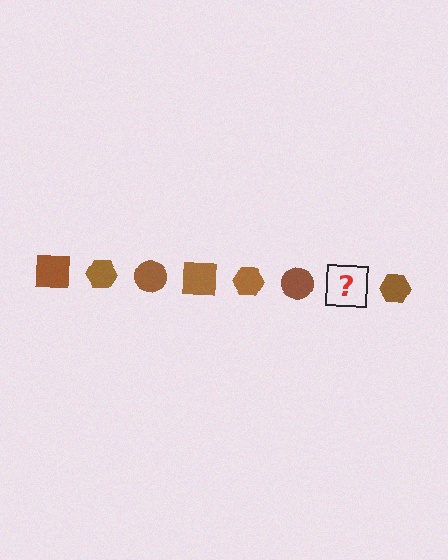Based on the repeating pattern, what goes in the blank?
The blank should be a brown square.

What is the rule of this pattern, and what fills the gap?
The rule is that the pattern cycles through square, hexagon, circle shapes in brown. The gap should be filled with a brown square.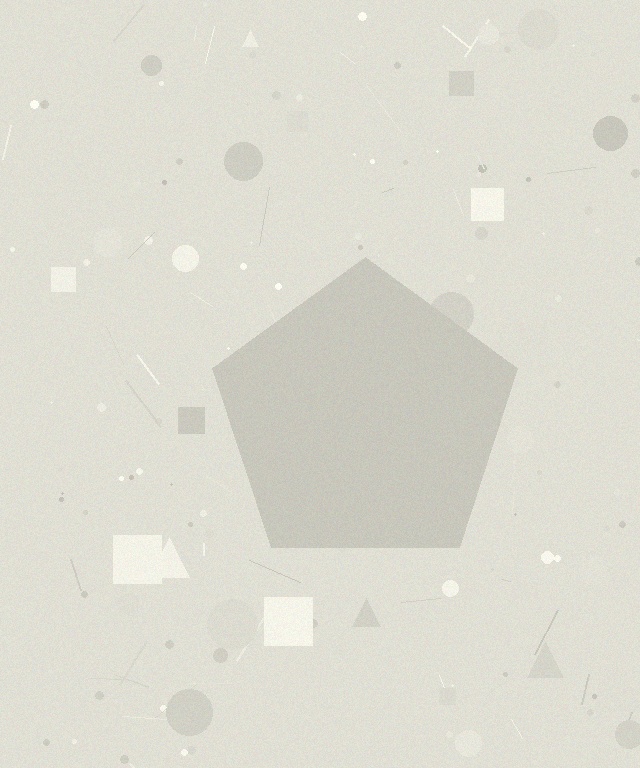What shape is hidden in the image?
A pentagon is hidden in the image.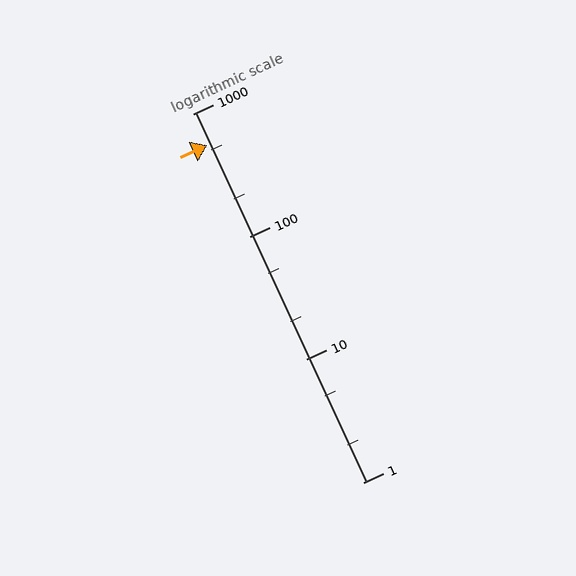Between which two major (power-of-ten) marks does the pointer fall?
The pointer is between 100 and 1000.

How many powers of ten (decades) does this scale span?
The scale spans 3 decades, from 1 to 1000.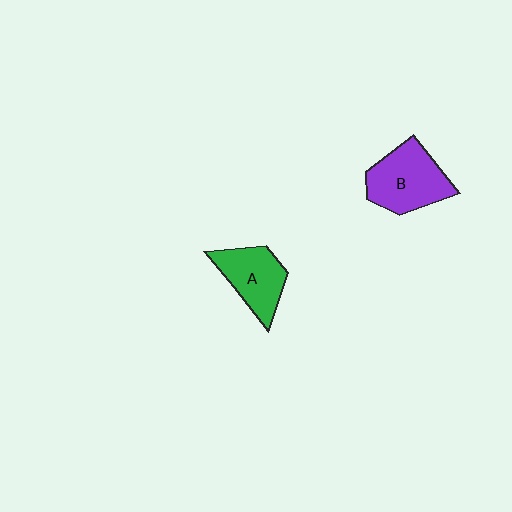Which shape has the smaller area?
Shape A (green).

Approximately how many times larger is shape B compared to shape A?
Approximately 1.2 times.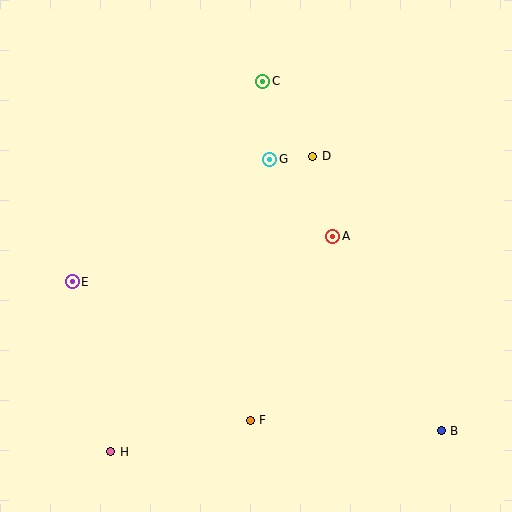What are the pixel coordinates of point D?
Point D is at (313, 156).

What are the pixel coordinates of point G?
Point G is at (270, 159).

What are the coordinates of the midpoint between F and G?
The midpoint between F and G is at (260, 290).